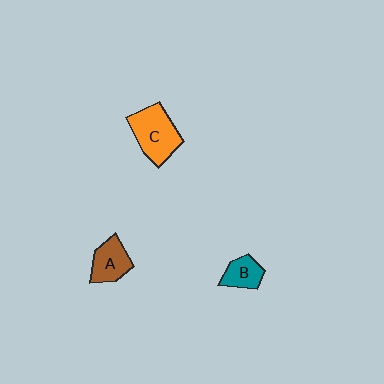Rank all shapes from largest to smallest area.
From largest to smallest: C (orange), A (brown), B (teal).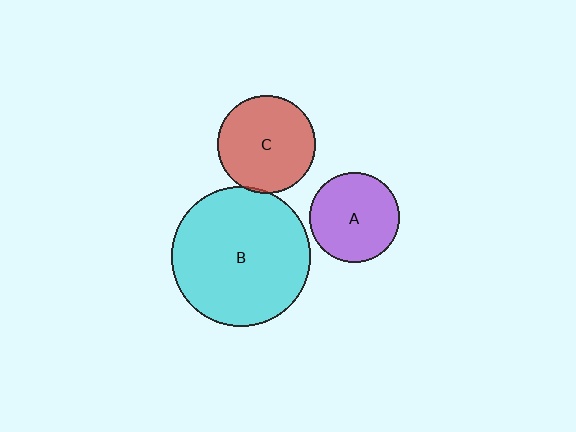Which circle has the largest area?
Circle B (cyan).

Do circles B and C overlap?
Yes.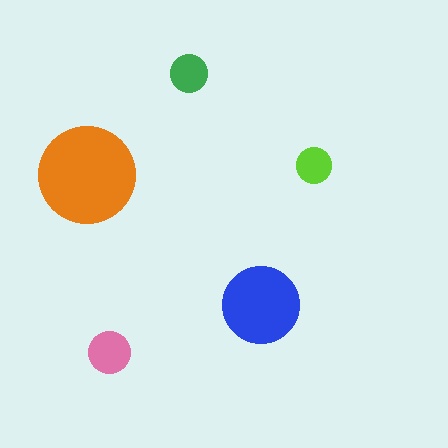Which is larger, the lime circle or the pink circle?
The pink one.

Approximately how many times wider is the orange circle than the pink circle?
About 2.5 times wider.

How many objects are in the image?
There are 5 objects in the image.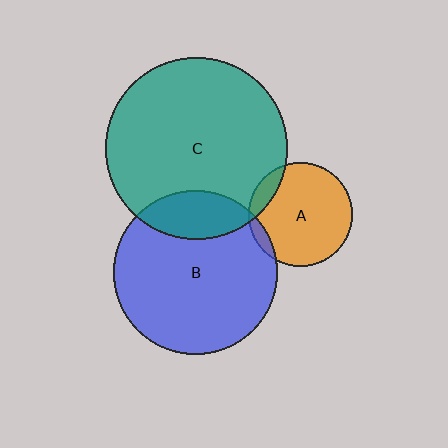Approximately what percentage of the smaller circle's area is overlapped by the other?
Approximately 5%.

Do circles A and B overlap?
Yes.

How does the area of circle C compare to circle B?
Approximately 1.2 times.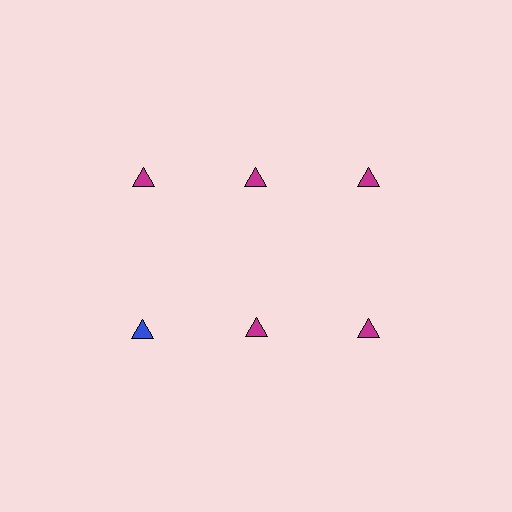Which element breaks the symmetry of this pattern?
The blue triangle in the second row, leftmost column breaks the symmetry. All other shapes are magenta triangles.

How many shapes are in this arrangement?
There are 6 shapes arranged in a grid pattern.